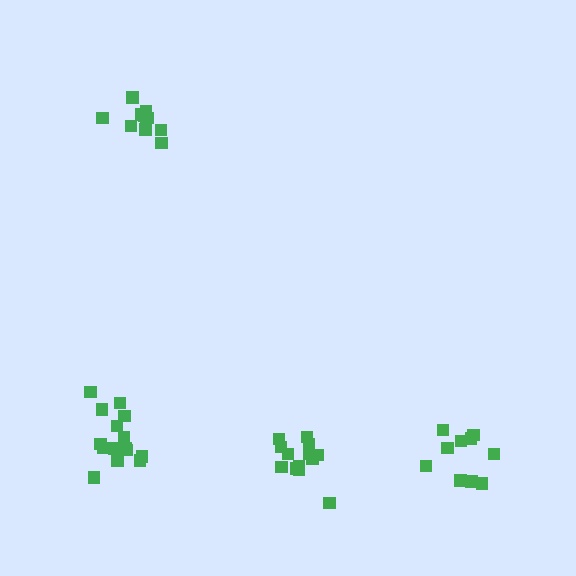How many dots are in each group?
Group 1: 11 dots, Group 2: 13 dots, Group 3: 10 dots, Group 4: 16 dots (50 total).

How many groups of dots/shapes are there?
There are 4 groups.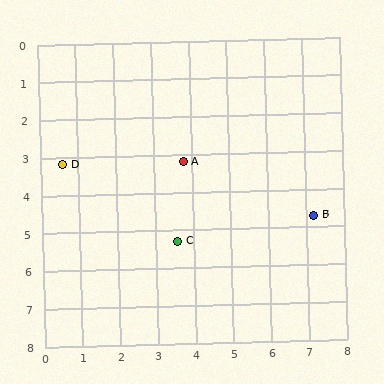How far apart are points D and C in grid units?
Points D and C are about 3.7 grid units apart.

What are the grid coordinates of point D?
Point D is at approximately (0.6, 3.2).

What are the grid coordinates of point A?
Point A is at approximately (3.8, 3.2).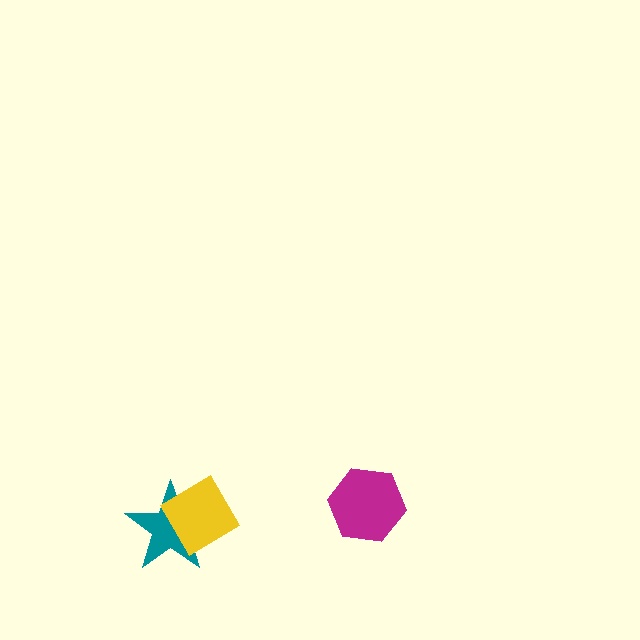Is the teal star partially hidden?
Yes, it is partially covered by another shape.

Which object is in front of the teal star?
The yellow diamond is in front of the teal star.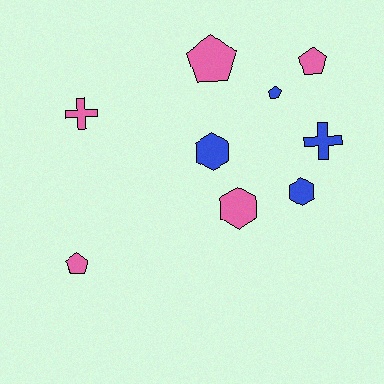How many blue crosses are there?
There is 1 blue cross.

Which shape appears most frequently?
Pentagon, with 4 objects.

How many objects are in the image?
There are 9 objects.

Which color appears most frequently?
Pink, with 5 objects.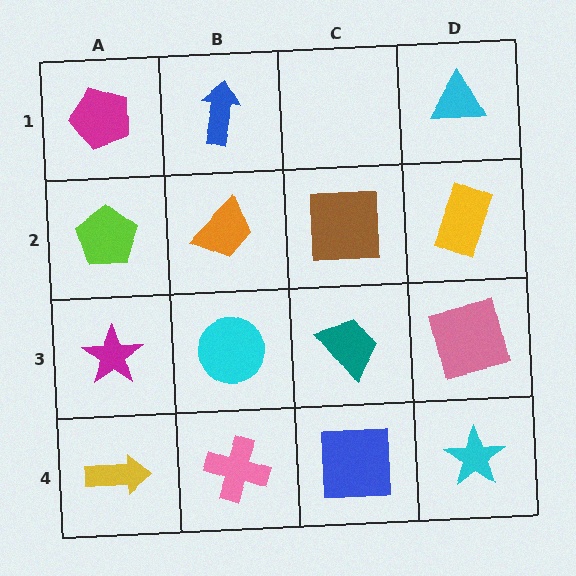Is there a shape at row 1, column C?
No, that cell is empty.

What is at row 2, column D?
A yellow rectangle.